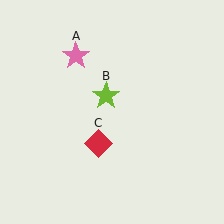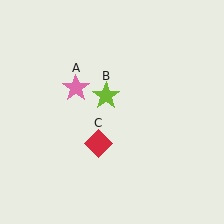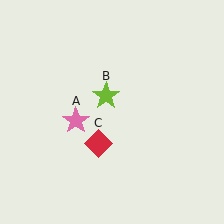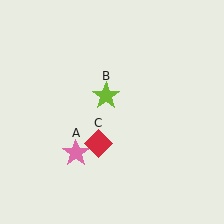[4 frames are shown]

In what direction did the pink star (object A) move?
The pink star (object A) moved down.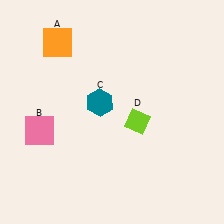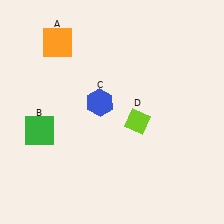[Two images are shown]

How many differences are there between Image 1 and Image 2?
There are 2 differences between the two images.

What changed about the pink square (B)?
In Image 1, B is pink. In Image 2, it changed to green.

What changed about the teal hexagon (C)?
In Image 1, C is teal. In Image 2, it changed to blue.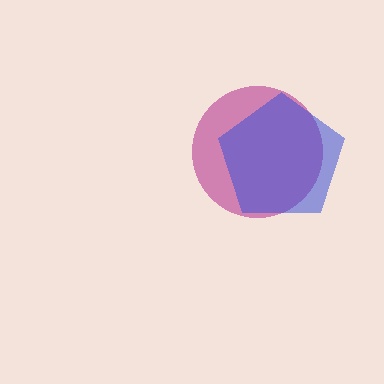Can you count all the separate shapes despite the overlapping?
Yes, there are 2 separate shapes.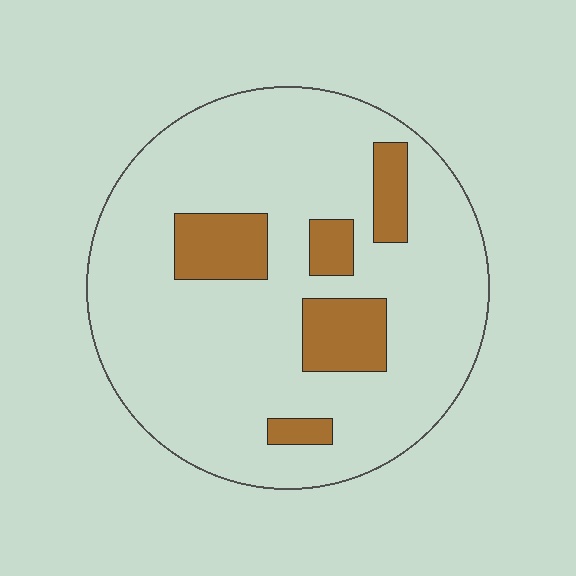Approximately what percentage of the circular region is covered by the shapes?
Approximately 15%.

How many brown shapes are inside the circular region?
5.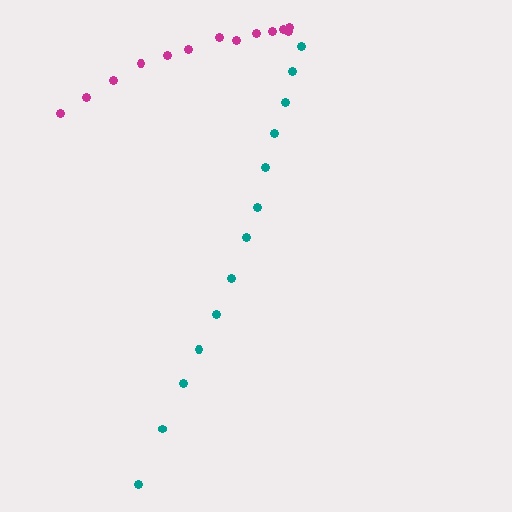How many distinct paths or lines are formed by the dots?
There are 2 distinct paths.